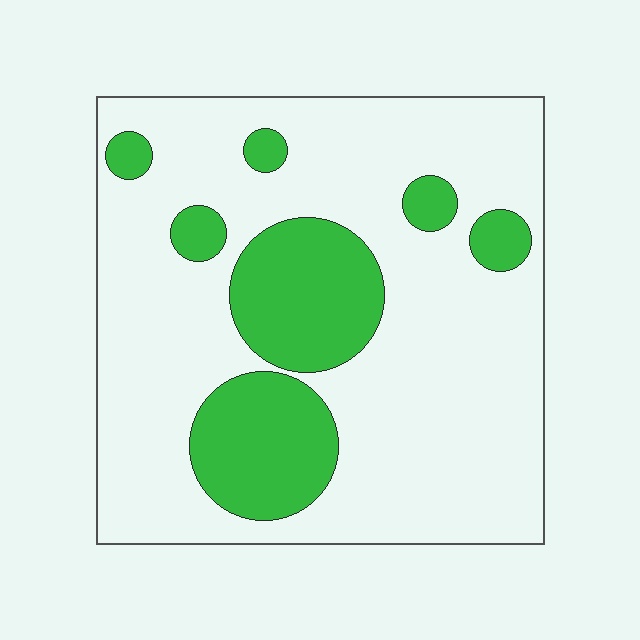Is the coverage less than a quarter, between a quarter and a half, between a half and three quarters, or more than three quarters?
Less than a quarter.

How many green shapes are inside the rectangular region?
7.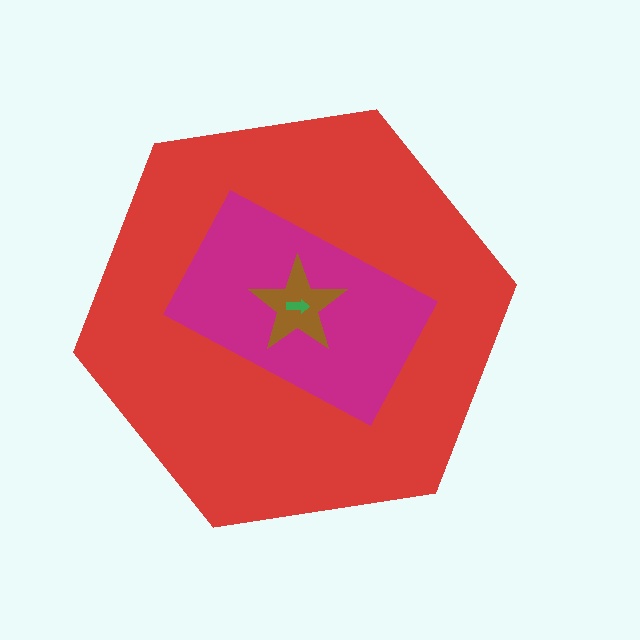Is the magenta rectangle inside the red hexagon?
Yes.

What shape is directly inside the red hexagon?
The magenta rectangle.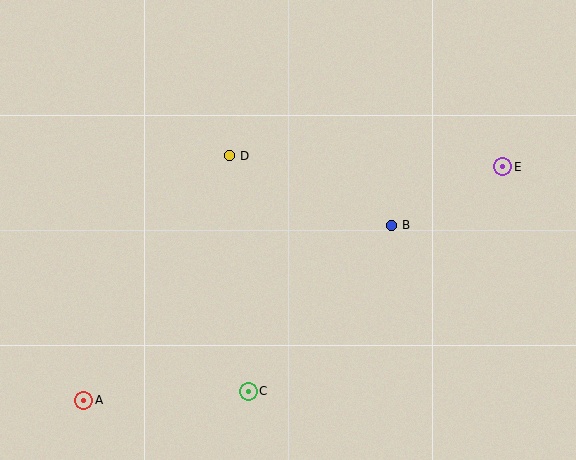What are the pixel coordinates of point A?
Point A is at (84, 400).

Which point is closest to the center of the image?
Point D at (229, 156) is closest to the center.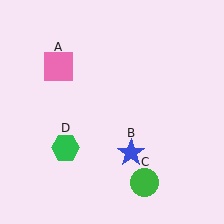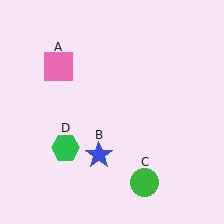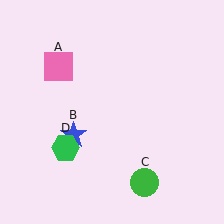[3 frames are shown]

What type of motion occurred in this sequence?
The blue star (object B) rotated clockwise around the center of the scene.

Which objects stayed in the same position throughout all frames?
Pink square (object A) and green circle (object C) and green hexagon (object D) remained stationary.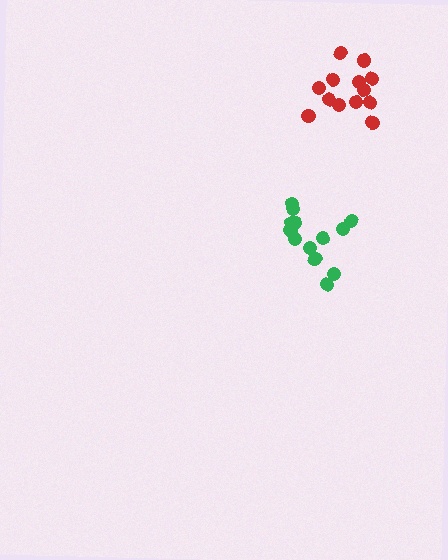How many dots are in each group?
Group 1: 14 dots, Group 2: 13 dots (27 total).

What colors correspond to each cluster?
The clusters are colored: green, red.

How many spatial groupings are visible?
There are 2 spatial groupings.